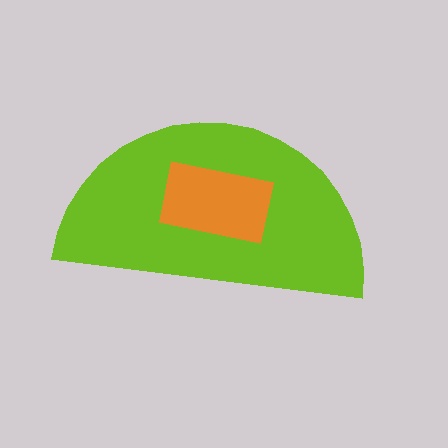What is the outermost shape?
The lime semicircle.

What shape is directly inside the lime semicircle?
The orange rectangle.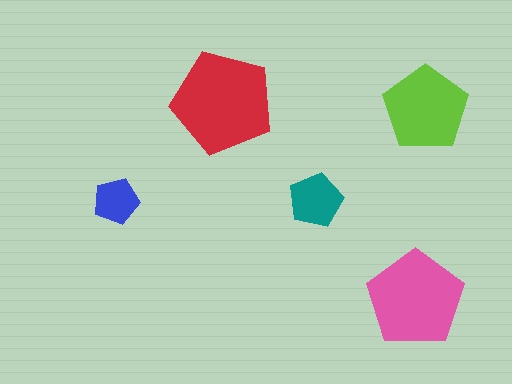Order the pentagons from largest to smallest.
the red one, the pink one, the lime one, the teal one, the blue one.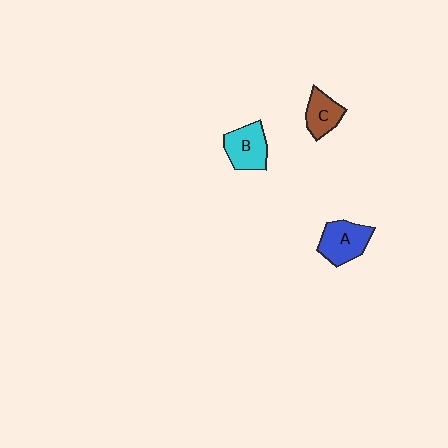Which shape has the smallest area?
Shape C (brown).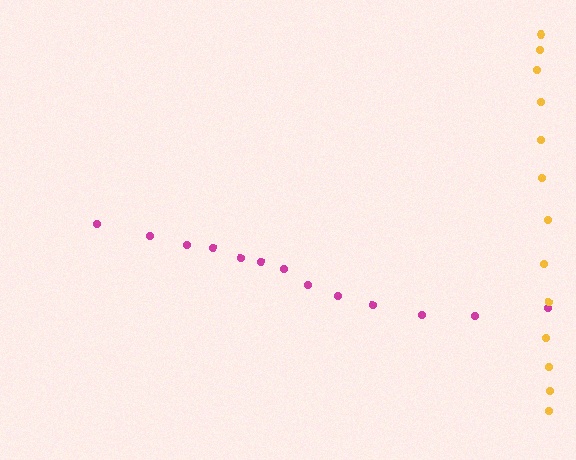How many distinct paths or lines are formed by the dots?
There are 2 distinct paths.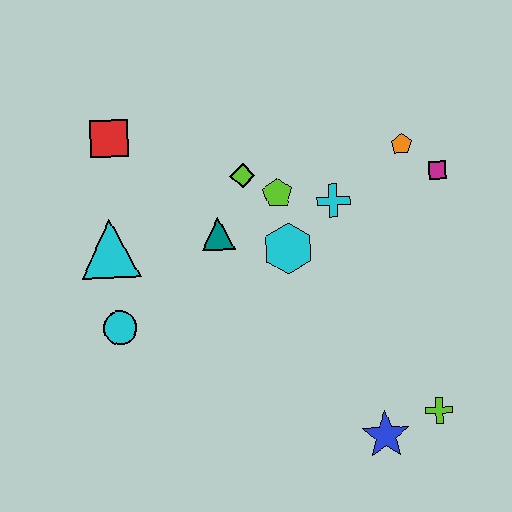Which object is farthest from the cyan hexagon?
The lime cross is farthest from the cyan hexagon.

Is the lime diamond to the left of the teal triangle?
No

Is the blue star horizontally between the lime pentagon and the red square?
No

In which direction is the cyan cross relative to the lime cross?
The cyan cross is above the lime cross.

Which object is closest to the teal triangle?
The lime diamond is closest to the teal triangle.